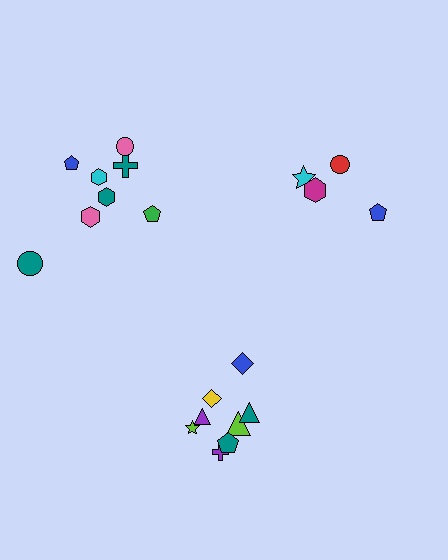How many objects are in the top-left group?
There are 8 objects.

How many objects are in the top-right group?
There are 4 objects.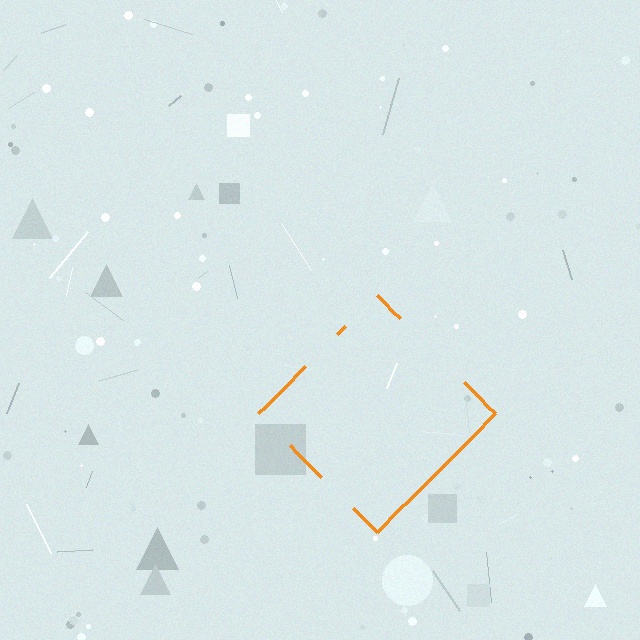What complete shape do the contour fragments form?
The contour fragments form a diamond.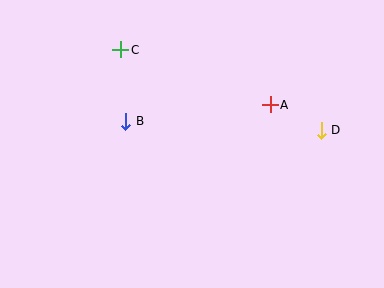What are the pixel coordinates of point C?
Point C is at (121, 50).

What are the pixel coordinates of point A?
Point A is at (270, 105).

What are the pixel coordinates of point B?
Point B is at (126, 121).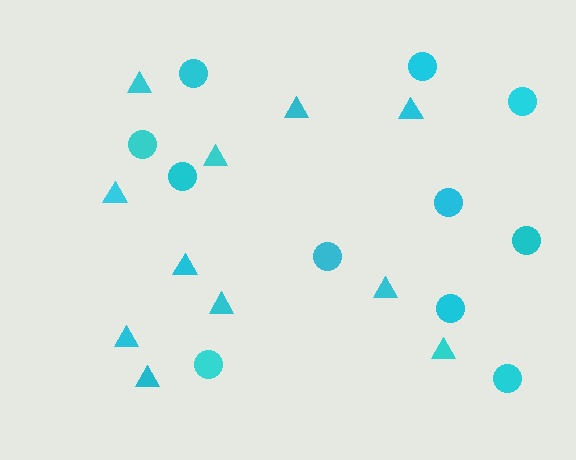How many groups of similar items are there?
There are 2 groups: one group of circles (11) and one group of triangles (11).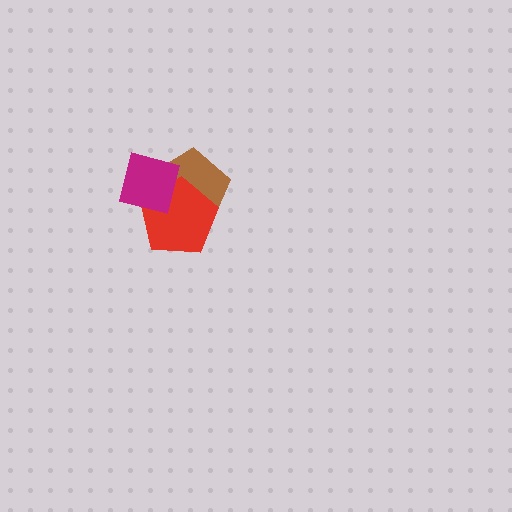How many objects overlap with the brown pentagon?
2 objects overlap with the brown pentagon.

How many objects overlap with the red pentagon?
2 objects overlap with the red pentagon.